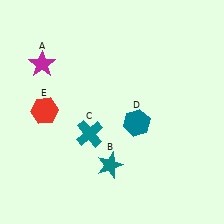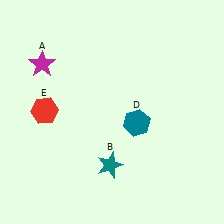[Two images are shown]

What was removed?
The teal cross (C) was removed in Image 2.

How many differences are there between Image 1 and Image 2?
There is 1 difference between the two images.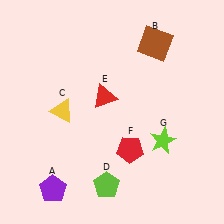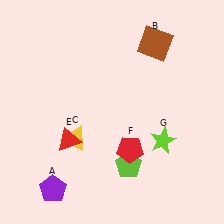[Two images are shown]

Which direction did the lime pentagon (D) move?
The lime pentagon (D) moved right.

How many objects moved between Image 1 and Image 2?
3 objects moved between the two images.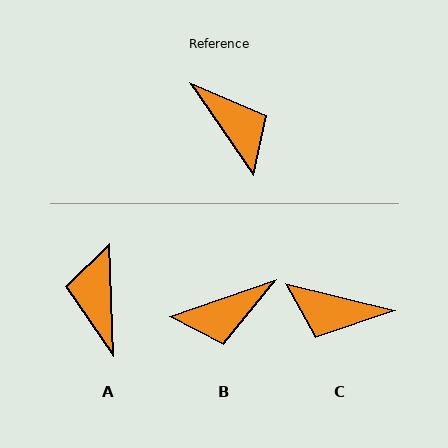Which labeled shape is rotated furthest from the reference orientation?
A, about 147 degrees away.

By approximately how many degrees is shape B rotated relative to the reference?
Approximately 106 degrees clockwise.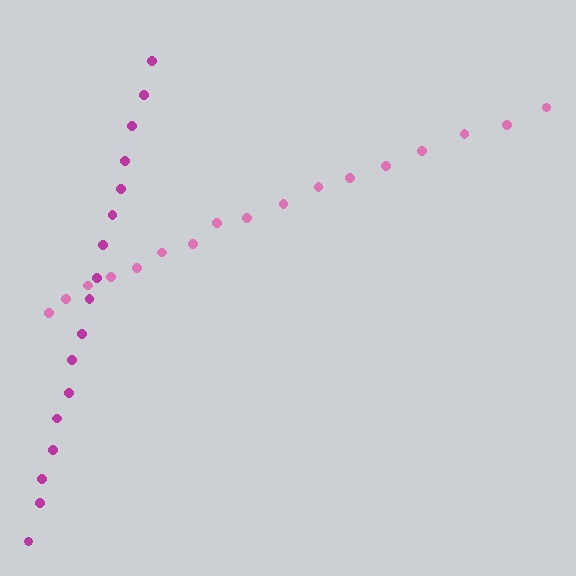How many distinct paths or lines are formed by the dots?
There are 2 distinct paths.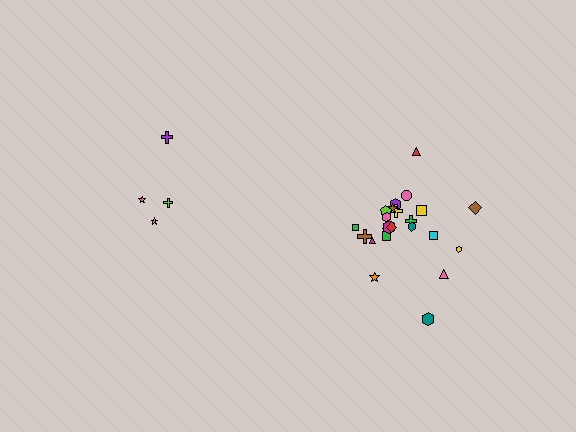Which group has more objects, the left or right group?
The right group.